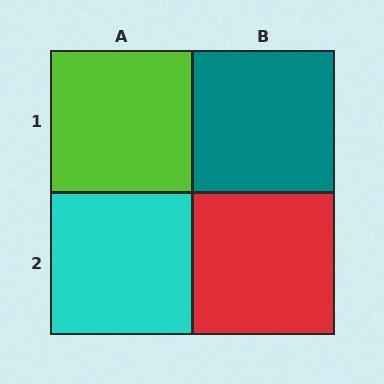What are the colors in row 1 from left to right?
Lime, teal.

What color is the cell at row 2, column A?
Cyan.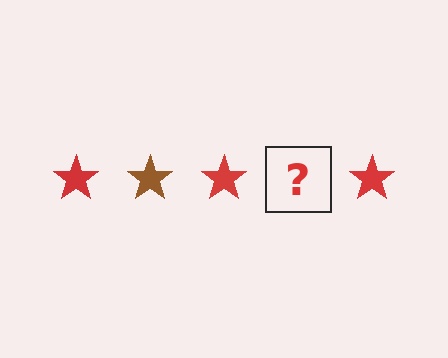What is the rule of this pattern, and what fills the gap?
The rule is that the pattern cycles through red, brown stars. The gap should be filled with a brown star.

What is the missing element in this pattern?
The missing element is a brown star.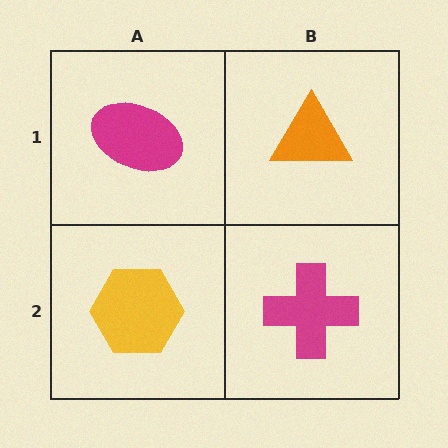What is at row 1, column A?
A magenta ellipse.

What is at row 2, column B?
A magenta cross.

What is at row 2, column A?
A yellow hexagon.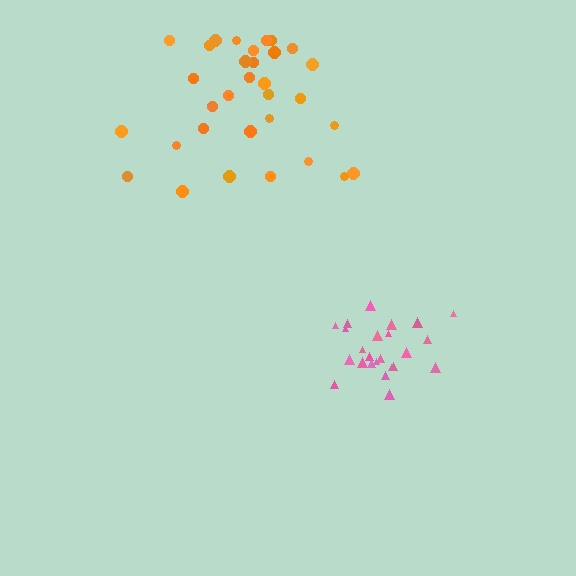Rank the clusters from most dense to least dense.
pink, orange.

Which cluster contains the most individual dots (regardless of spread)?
Orange (32).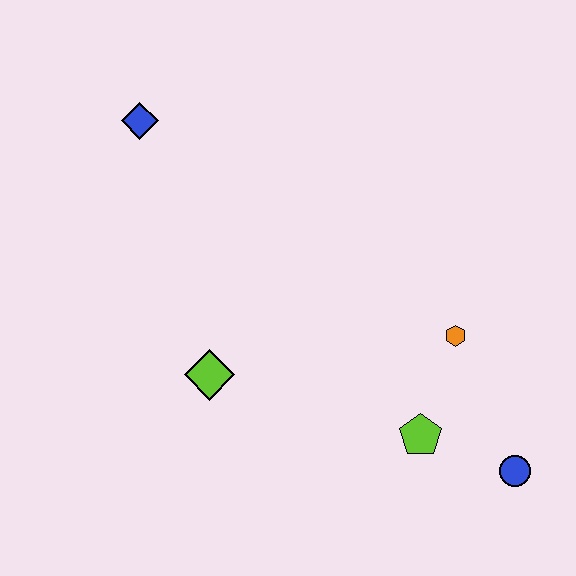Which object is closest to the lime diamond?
The lime pentagon is closest to the lime diamond.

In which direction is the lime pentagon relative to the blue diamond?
The lime pentagon is below the blue diamond.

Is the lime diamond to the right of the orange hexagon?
No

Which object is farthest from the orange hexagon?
The blue diamond is farthest from the orange hexagon.